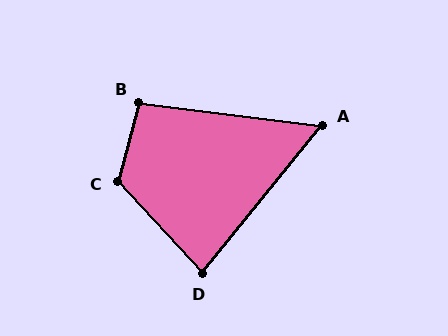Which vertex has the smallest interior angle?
A, at approximately 58 degrees.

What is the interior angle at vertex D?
Approximately 82 degrees (acute).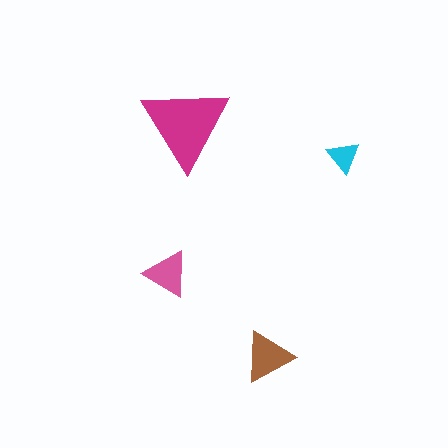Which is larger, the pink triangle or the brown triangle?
The brown one.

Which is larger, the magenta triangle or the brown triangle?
The magenta one.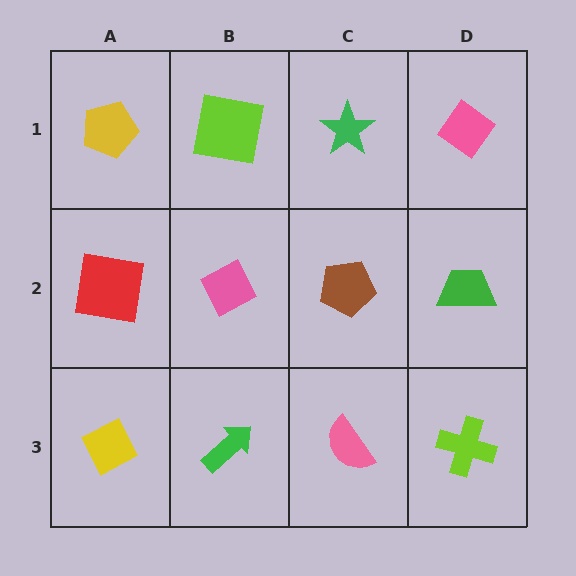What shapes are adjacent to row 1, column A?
A red square (row 2, column A), a lime square (row 1, column B).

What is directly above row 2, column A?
A yellow pentagon.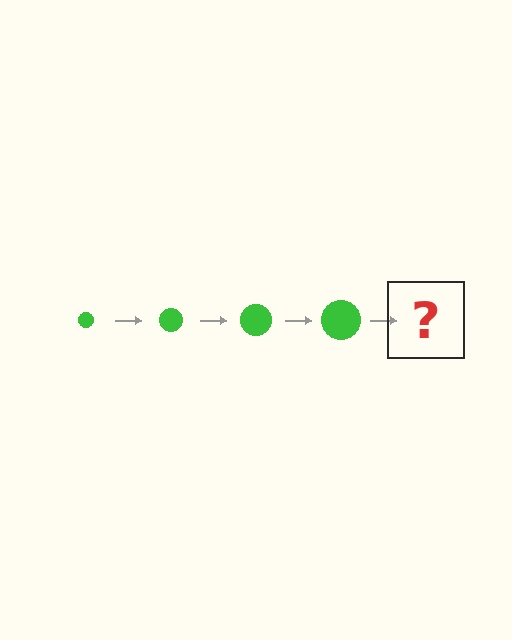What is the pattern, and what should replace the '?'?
The pattern is that the circle gets progressively larger each step. The '?' should be a green circle, larger than the previous one.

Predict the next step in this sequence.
The next step is a green circle, larger than the previous one.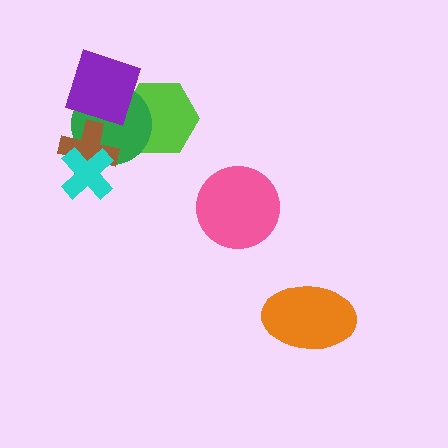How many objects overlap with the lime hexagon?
2 objects overlap with the lime hexagon.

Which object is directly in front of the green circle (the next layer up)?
The brown cross is directly in front of the green circle.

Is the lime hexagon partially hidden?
Yes, it is partially covered by another shape.